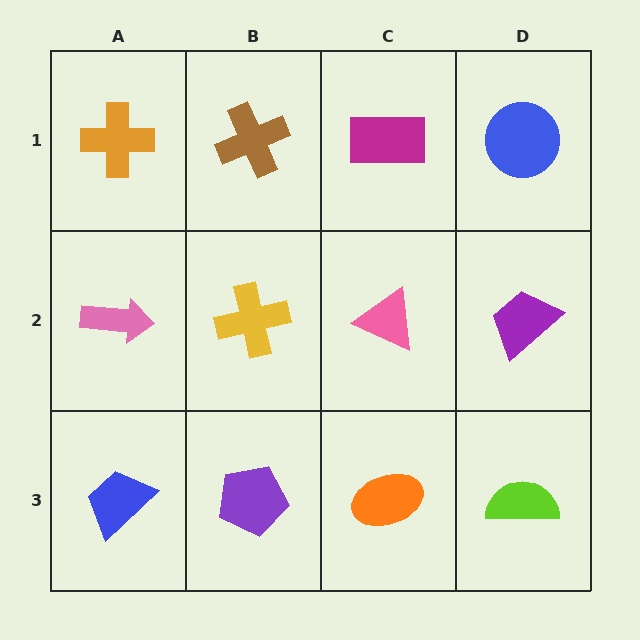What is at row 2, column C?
A pink triangle.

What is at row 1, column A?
An orange cross.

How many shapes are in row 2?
4 shapes.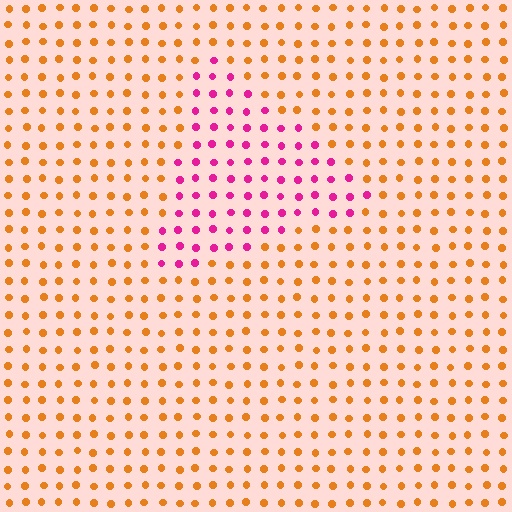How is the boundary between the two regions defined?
The boundary is defined purely by a slight shift in hue (about 68 degrees). Spacing, size, and orientation are identical on both sides.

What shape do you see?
I see a triangle.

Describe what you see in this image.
The image is filled with small orange elements in a uniform arrangement. A triangle-shaped region is visible where the elements are tinted to a slightly different hue, forming a subtle color boundary.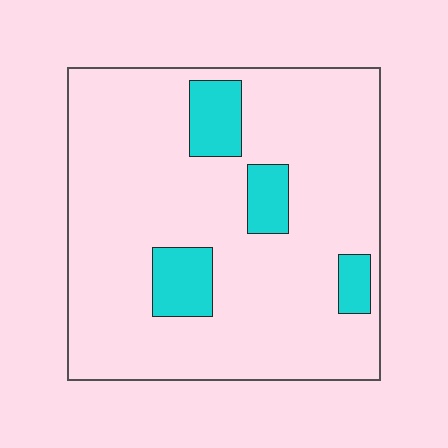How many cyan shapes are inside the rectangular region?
4.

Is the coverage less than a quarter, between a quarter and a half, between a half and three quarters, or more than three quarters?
Less than a quarter.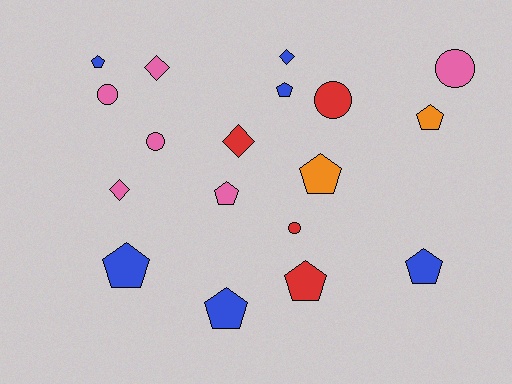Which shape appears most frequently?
Pentagon, with 9 objects.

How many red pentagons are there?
There is 1 red pentagon.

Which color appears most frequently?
Blue, with 6 objects.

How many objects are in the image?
There are 18 objects.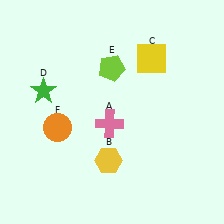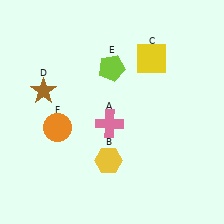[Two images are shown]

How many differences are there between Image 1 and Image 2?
There is 1 difference between the two images.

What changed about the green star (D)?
In Image 1, D is green. In Image 2, it changed to brown.